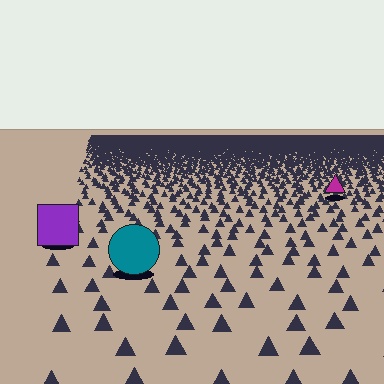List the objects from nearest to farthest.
From nearest to farthest: the teal circle, the purple square, the magenta triangle.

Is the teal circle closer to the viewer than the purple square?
Yes. The teal circle is closer — you can tell from the texture gradient: the ground texture is coarser near it.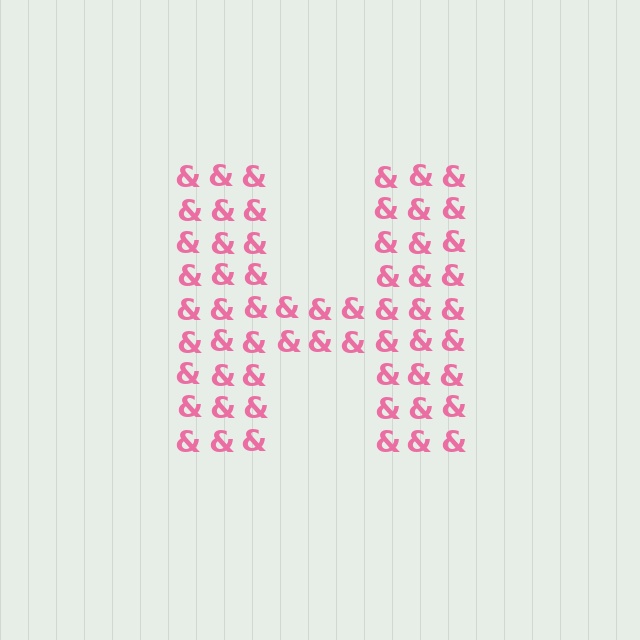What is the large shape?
The large shape is the letter H.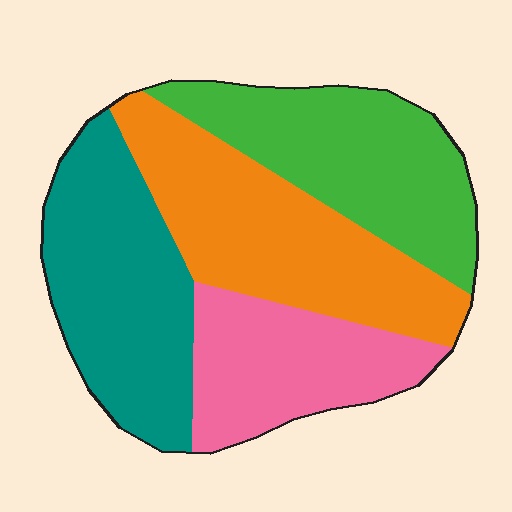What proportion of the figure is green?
Green covers 25% of the figure.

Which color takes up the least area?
Pink, at roughly 20%.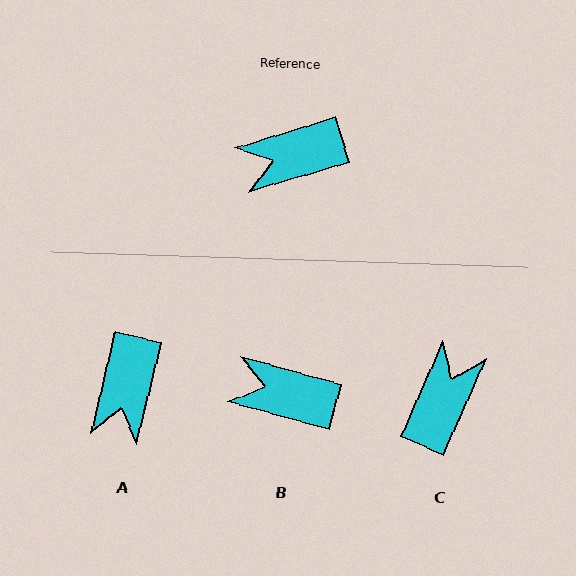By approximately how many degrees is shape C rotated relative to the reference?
Approximately 131 degrees clockwise.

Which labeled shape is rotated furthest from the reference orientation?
C, about 131 degrees away.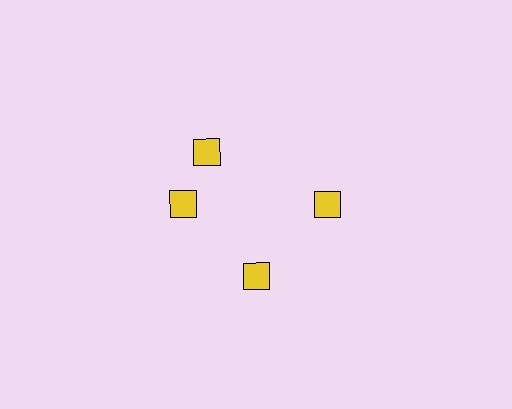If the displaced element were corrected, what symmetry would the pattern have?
It would have 4-fold rotational symmetry — the pattern would map onto itself every 90 degrees.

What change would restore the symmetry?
The symmetry would be restored by rotating it back into even spacing with its neighbors so that all 4 diamonds sit at equal angles and equal distance from the center.